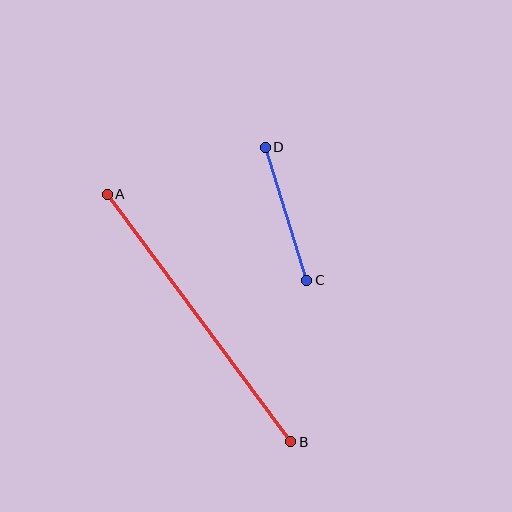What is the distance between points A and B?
The distance is approximately 308 pixels.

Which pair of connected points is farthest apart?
Points A and B are farthest apart.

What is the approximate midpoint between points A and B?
The midpoint is at approximately (199, 318) pixels.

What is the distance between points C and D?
The distance is approximately 139 pixels.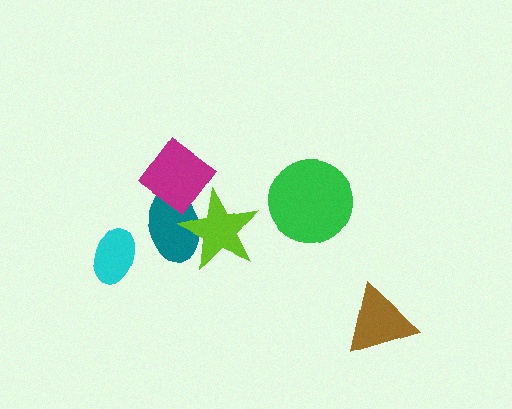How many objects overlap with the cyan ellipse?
0 objects overlap with the cyan ellipse.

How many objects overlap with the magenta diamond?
2 objects overlap with the magenta diamond.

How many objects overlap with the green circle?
0 objects overlap with the green circle.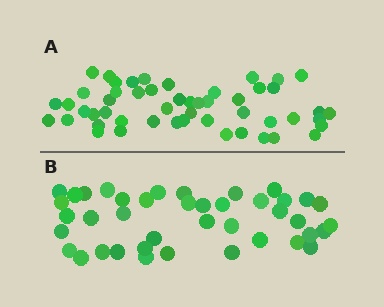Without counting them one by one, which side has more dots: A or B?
Region A (the top region) has more dots.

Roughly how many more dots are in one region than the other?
Region A has roughly 10 or so more dots than region B.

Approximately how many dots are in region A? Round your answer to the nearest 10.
About 50 dots. (The exact count is 51, which rounds to 50.)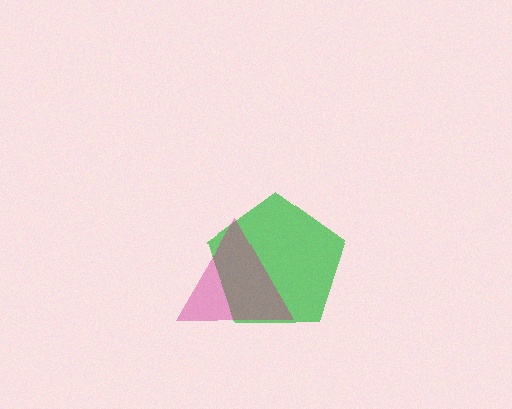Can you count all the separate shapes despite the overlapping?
Yes, there are 2 separate shapes.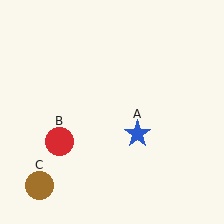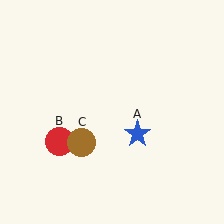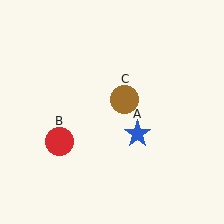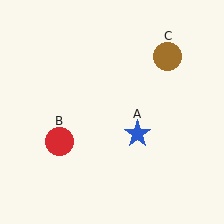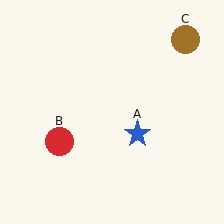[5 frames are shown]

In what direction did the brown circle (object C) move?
The brown circle (object C) moved up and to the right.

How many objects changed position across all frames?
1 object changed position: brown circle (object C).